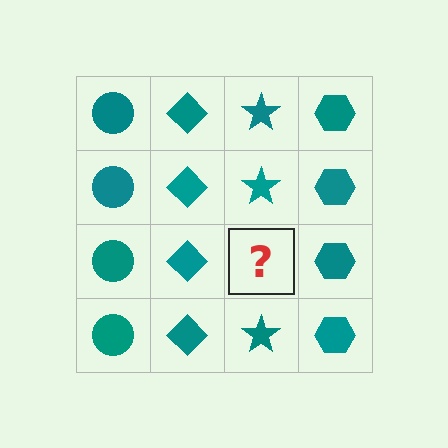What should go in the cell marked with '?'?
The missing cell should contain a teal star.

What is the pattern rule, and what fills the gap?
The rule is that each column has a consistent shape. The gap should be filled with a teal star.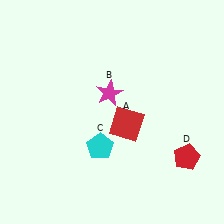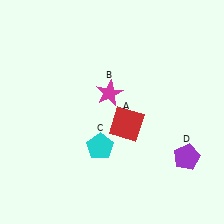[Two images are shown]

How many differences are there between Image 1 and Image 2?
There is 1 difference between the two images.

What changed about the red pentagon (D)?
In Image 1, D is red. In Image 2, it changed to purple.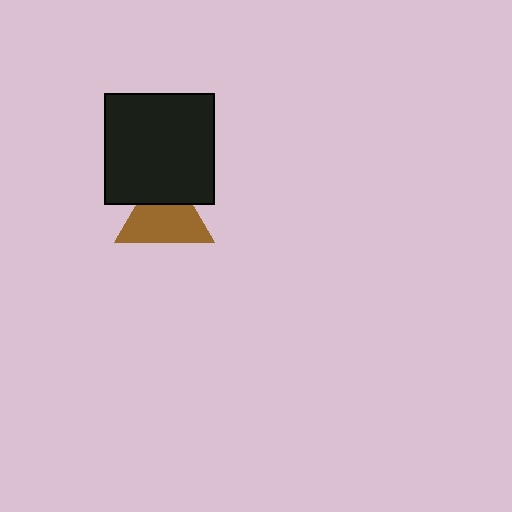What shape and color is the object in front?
The object in front is a black square.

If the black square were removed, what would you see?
You would see the complete brown triangle.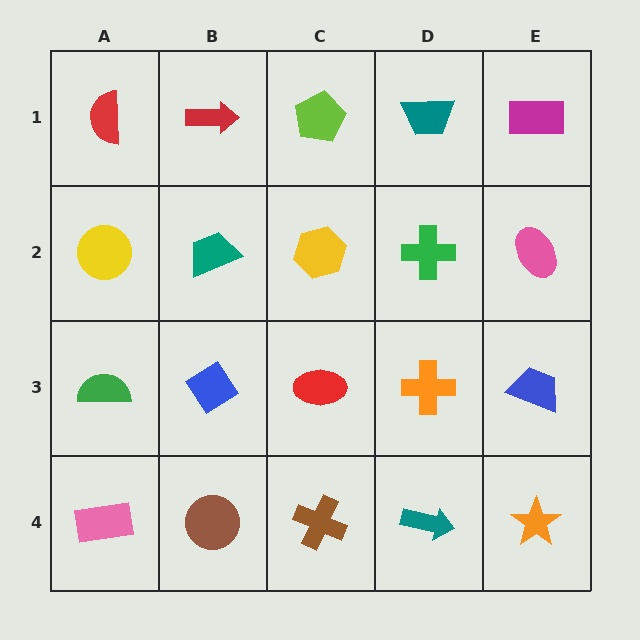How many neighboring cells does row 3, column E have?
3.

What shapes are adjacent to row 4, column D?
An orange cross (row 3, column D), a brown cross (row 4, column C), an orange star (row 4, column E).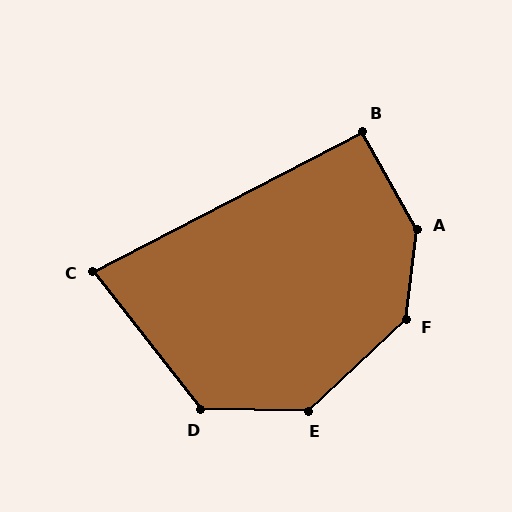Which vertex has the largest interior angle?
A, at approximately 144 degrees.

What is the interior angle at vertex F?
Approximately 140 degrees (obtuse).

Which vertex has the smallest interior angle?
C, at approximately 80 degrees.